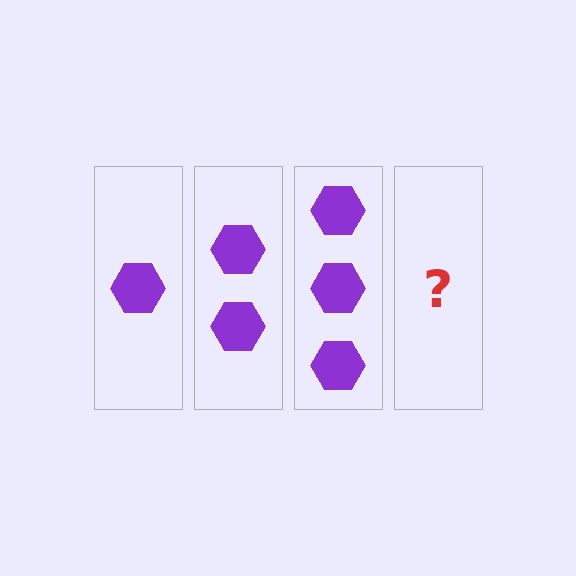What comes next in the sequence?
The next element should be 4 hexagons.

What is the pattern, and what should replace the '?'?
The pattern is that each step adds one more hexagon. The '?' should be 4 hexagons.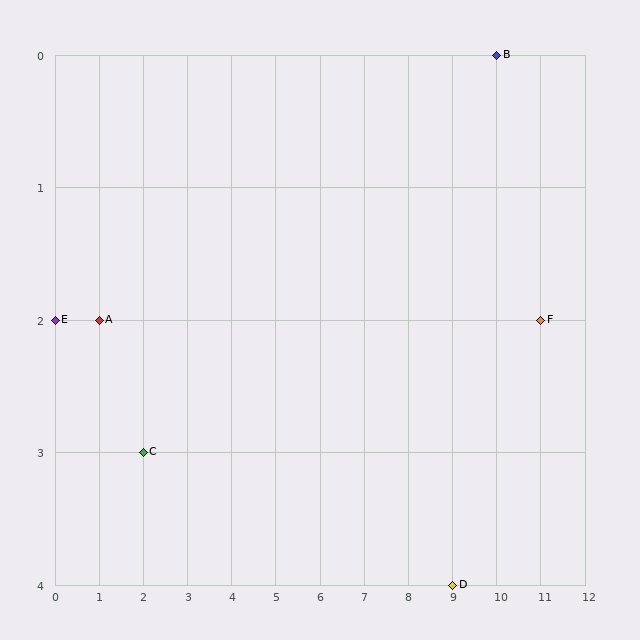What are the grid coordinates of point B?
Point B is at grid coordinates (10, 0).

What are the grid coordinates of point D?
Point D is at grid coordinates (9, 4).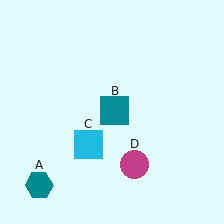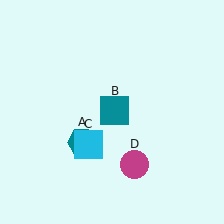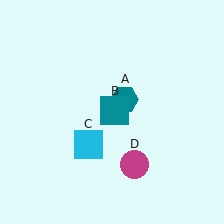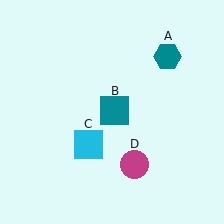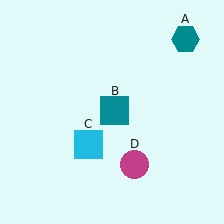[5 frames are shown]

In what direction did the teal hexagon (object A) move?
The teal hexagon (object A) moved up and to the right.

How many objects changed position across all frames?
1 object changed position: teal hexagon (object A).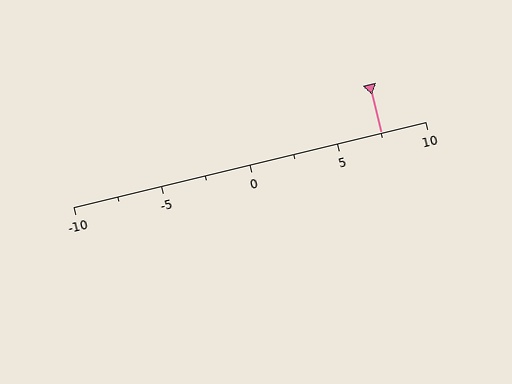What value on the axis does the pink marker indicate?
The marker indicates approximately 7.5.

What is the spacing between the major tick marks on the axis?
The major ticks are spaced 5 apart.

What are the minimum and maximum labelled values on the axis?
The axis runs from -10 to 10.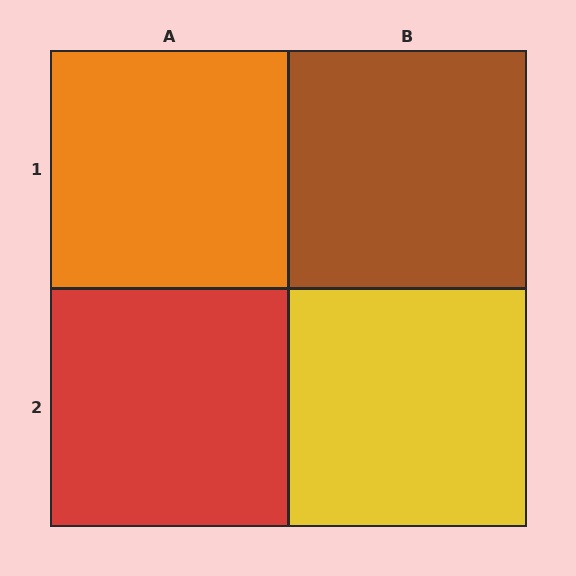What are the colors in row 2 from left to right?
Red, yellow.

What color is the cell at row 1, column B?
Brown.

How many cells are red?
1 cell is red.